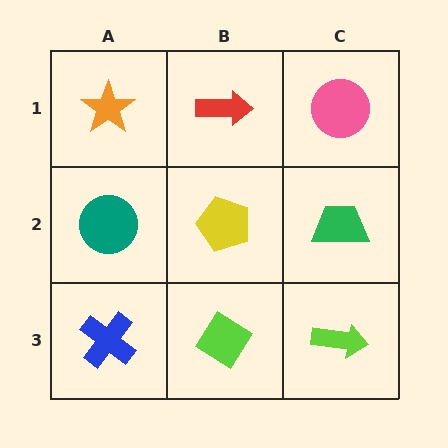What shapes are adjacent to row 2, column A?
An orange star (row 1, column A), a blue cross (row 3, column A), a yellow pentagon (row 2, column B).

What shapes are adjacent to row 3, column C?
A green trapezoid (row 2, column C), a lime diamond (row 3, column B).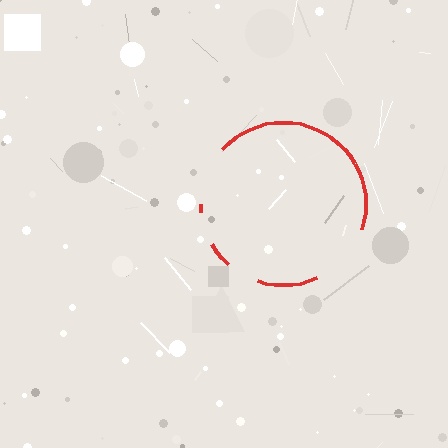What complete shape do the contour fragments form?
The contour fragments form a circle.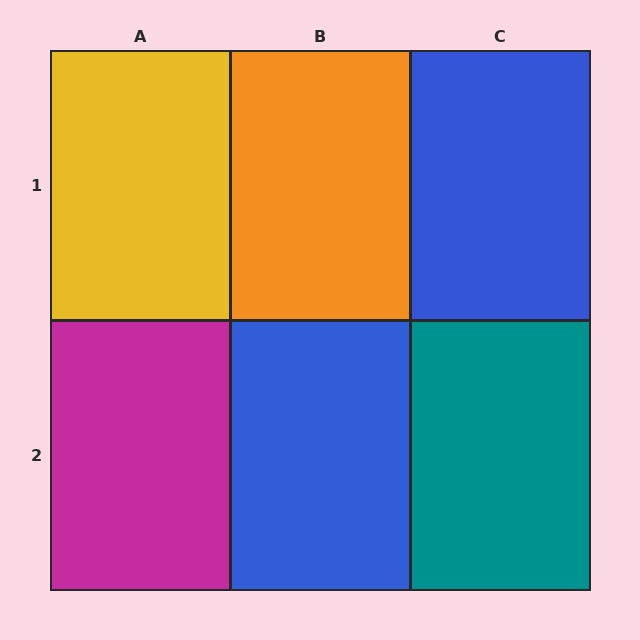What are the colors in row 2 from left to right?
Magenta, blue, teal.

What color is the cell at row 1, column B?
Orange.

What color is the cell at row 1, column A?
Yellow.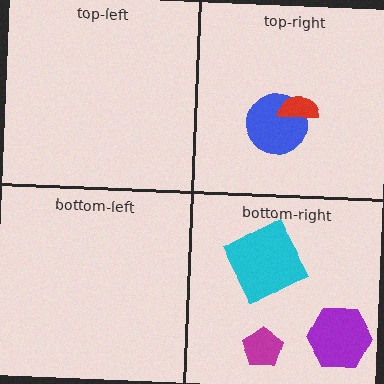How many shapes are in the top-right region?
2.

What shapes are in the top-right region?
The blue circle, the red semicircle.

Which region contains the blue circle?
The top-right region.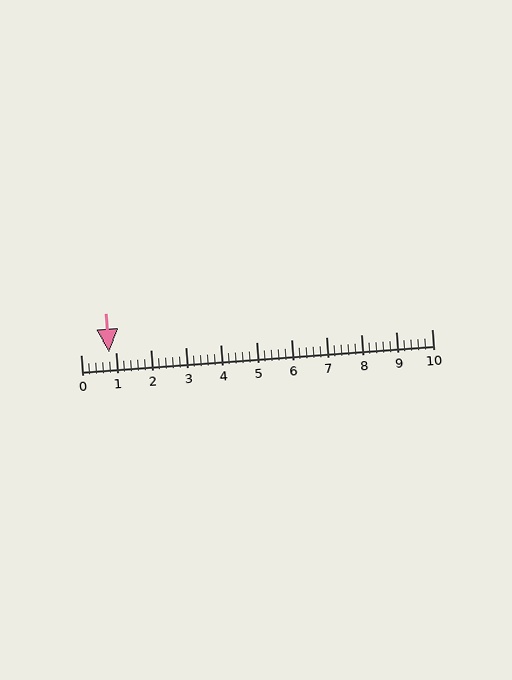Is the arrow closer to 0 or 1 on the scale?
The arrow is closer to 1.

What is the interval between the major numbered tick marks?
The major tick marks are spaced 1 units apart.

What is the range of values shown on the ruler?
The ruler shows values from 0 to 10.